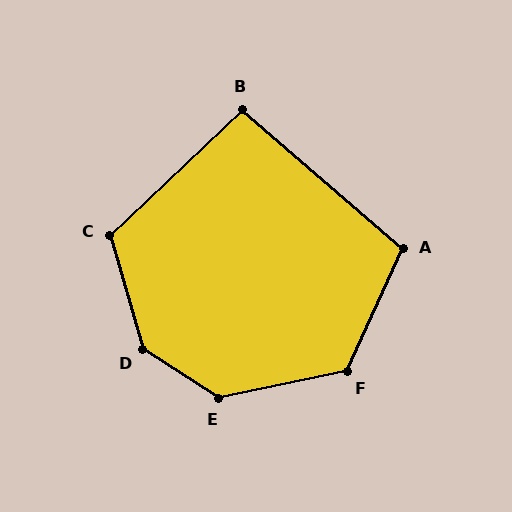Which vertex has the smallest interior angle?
B, at approximately 95 degrees.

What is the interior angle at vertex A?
Approximately 106 degrees (obtuse).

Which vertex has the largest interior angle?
D, at approximately 138 degrees.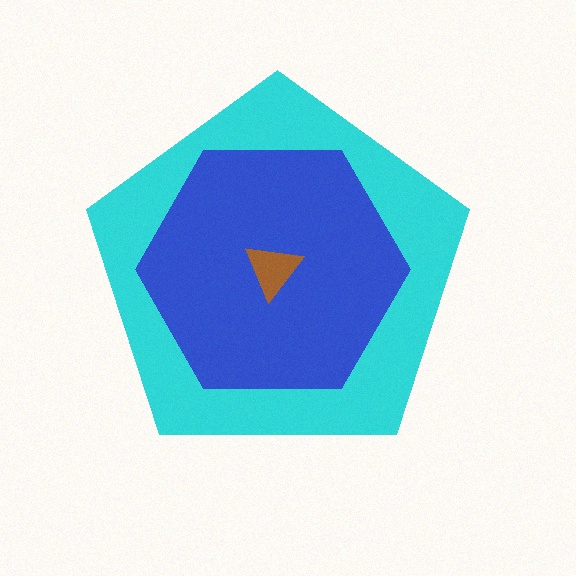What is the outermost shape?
The cyan pentagon.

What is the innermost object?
The brown triangle.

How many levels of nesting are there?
3.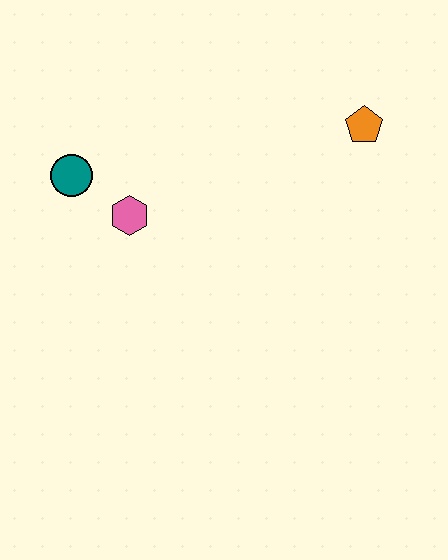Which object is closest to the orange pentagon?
The pink hexagon is closest to the orange pentagon.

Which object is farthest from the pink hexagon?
The orange pentagon is farthest from the pink hexagon.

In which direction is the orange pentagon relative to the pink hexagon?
The orange pentagon is to the right of the pink hexagon.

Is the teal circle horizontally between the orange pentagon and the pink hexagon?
No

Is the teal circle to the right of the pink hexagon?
No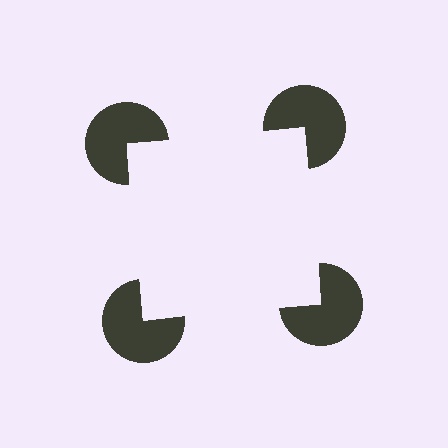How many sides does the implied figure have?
4 sides.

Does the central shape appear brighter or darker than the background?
It typically appears slightly brighter than the background, even though no actual brightness change is drawn.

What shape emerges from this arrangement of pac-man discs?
An illusory square — its edges are inferred from the aligned wedge cuts in the pac-man discs, not physically drawn.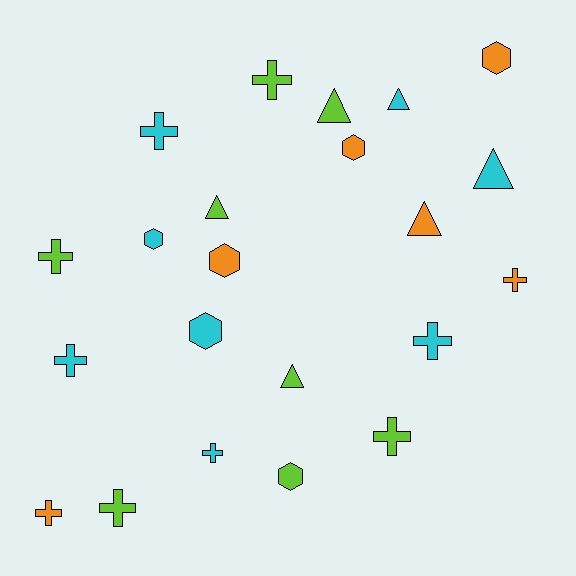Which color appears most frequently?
Cyan, with 8 objects.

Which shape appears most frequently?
Cross, with 10 objects.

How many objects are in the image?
There are 22 objects.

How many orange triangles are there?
There is 1 orange triangle.